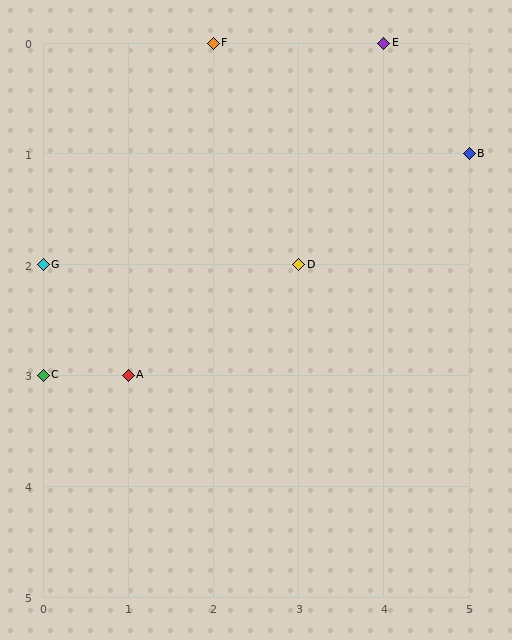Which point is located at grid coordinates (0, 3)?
Point C is at (0, 3).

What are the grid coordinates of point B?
Point B is at grid coordinates (5, 1).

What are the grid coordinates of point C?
Point C is at grid coordinates (0, 3).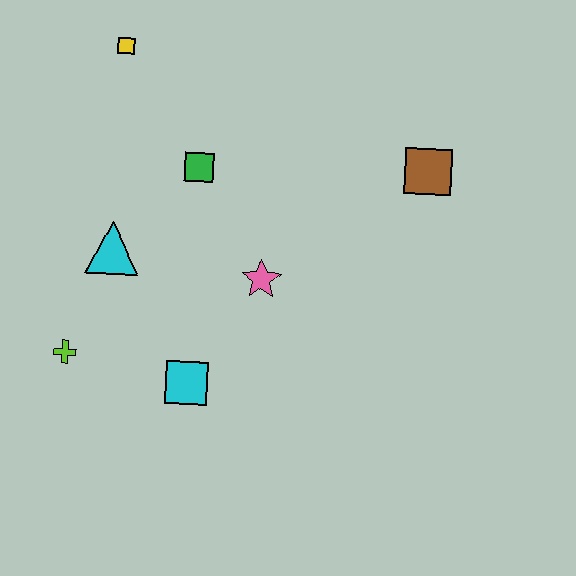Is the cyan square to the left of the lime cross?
No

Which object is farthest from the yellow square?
The cyan square is farthest from the yellow square.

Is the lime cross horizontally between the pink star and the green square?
No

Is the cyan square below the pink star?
Yes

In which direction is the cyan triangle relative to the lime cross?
The cyan triangle is above the lime cross.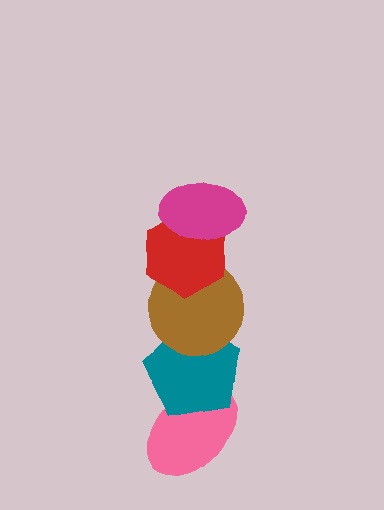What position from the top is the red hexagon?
The red hexagon is 2nd from the top.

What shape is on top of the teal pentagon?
The brown circle is on top of the teal pentagon.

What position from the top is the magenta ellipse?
The magenta ellipse is 1st from the top.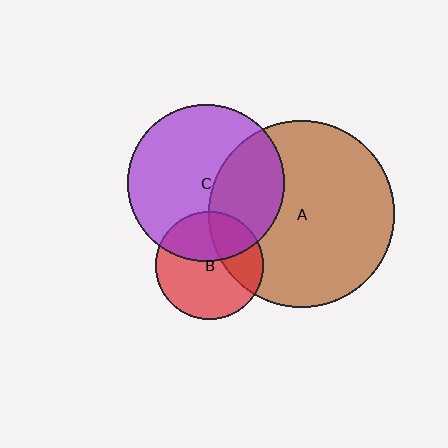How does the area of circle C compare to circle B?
Approximately 2.1 times.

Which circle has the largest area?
Circle A (brown).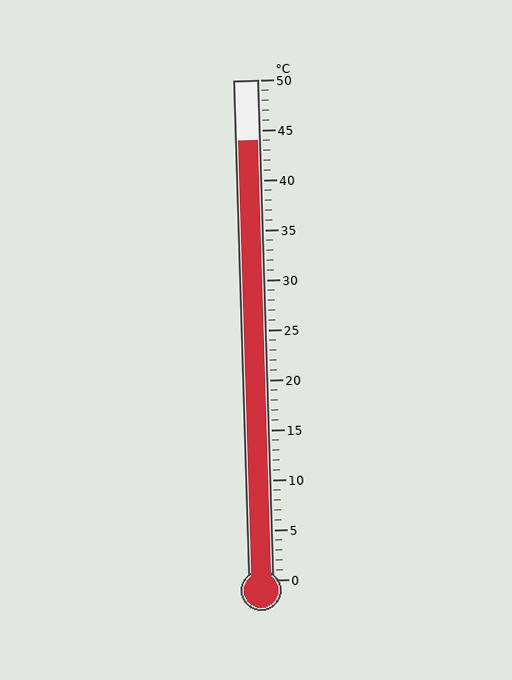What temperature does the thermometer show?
The thermometer shows approximately 44°C.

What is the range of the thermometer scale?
The thermometer scale ranges from 0°C to 50°C.